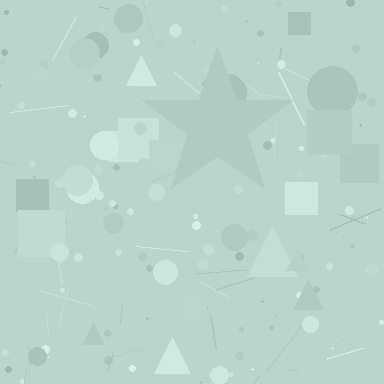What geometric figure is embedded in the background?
A star is embedded in the background.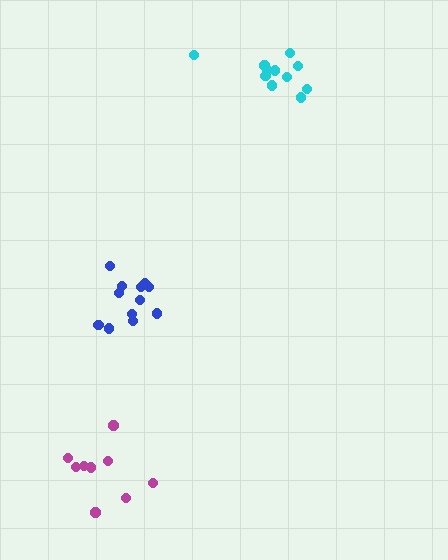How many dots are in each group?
Group 1: 12 dots, Group 2: 9 dots, Group 3: 11 dots (32 total).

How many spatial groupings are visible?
There are 3 spatial groupings.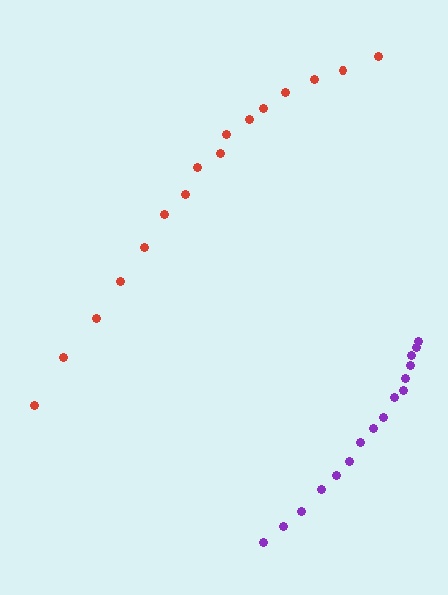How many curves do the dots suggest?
There are 2 distinct paths.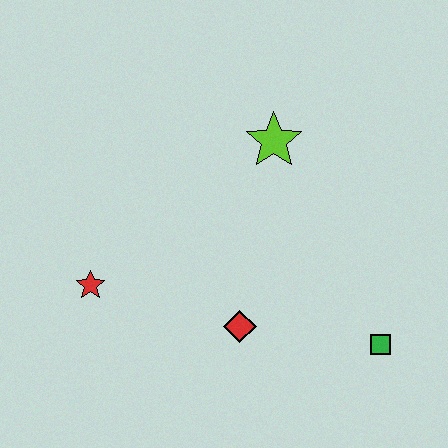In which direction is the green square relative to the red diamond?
The green square is to the right of the red diamond.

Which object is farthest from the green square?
The red star is farthest from the green square.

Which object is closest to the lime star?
The red diamond is closest to the lime star.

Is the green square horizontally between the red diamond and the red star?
No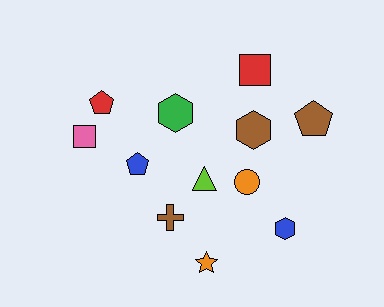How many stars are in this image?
There is 1 star.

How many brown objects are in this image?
There are 3 brown objects.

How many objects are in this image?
There are 12 objects.